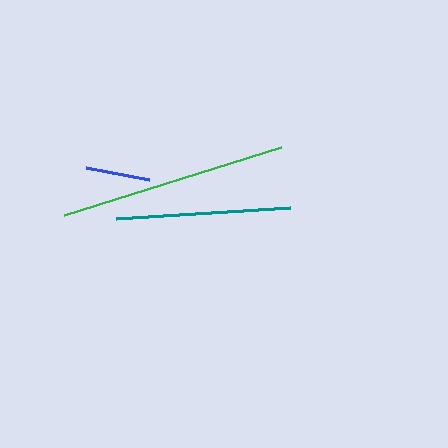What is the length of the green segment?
The green segment is approximately 228 pixels long.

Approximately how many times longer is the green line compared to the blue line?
The green line is approximately 3.5 times the length of the blue line.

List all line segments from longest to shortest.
From longest to shortest: green, teal, blue.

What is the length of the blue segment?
The blue segment is approximately 64 pixels long.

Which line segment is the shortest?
The blue line is the shortest at approximately 64 pixels.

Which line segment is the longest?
The green line is the longest at approximately 228 pixels.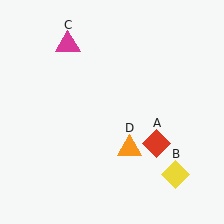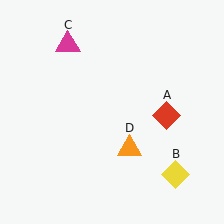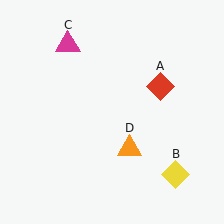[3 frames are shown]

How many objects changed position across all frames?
1 object changed position: red diamond (object A).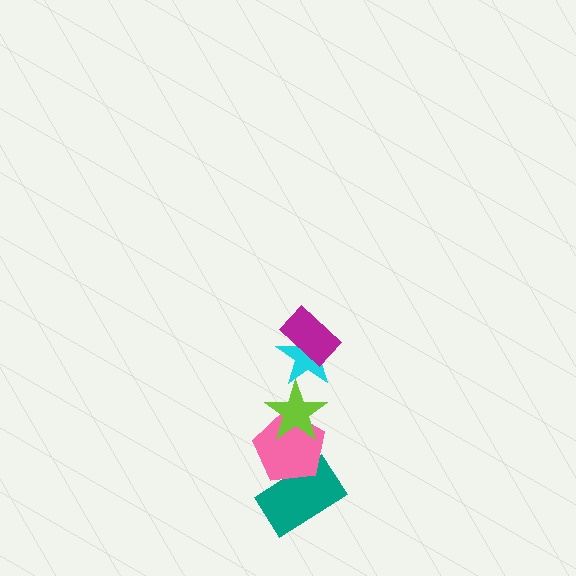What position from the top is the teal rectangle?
The teal rectangle is 5th from the top.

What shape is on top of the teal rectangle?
The pink pentagon is on top of the teal rectangle.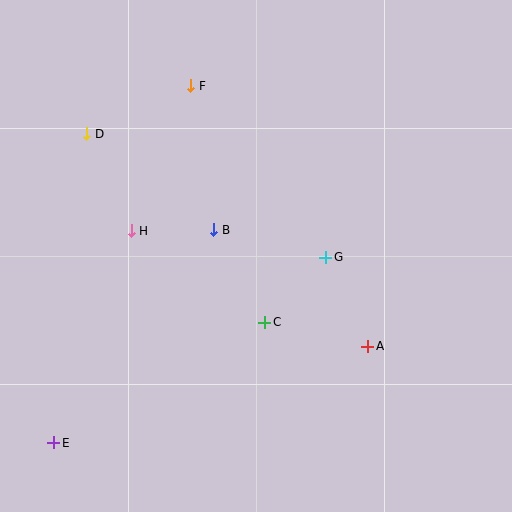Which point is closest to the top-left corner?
Point D is closest to the top-left corner.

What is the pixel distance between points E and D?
The distance between E and D is 311 pixels.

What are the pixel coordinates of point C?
Point C is at (265, 322).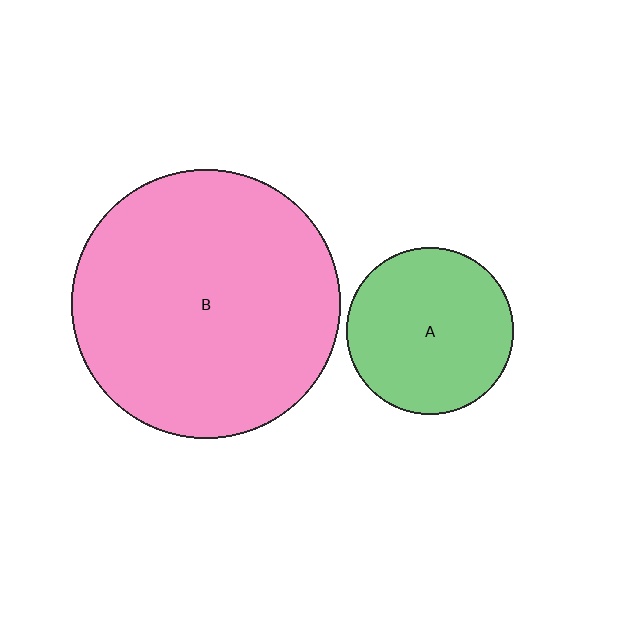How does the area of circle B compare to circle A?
Approximately 2.6 times.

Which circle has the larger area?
Circle B (pink).